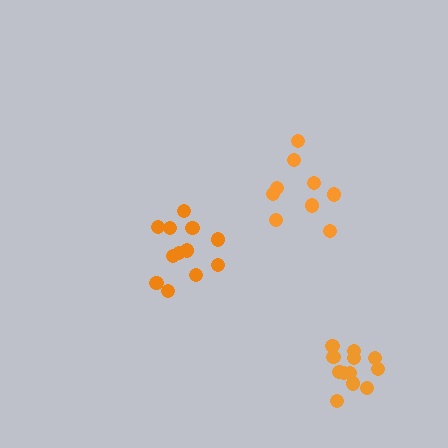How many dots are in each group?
Group 1: 12 dots, Group 2: 9 dots, Group 3: 12 dots (33 total).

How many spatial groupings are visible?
There are 3 spatial groupings.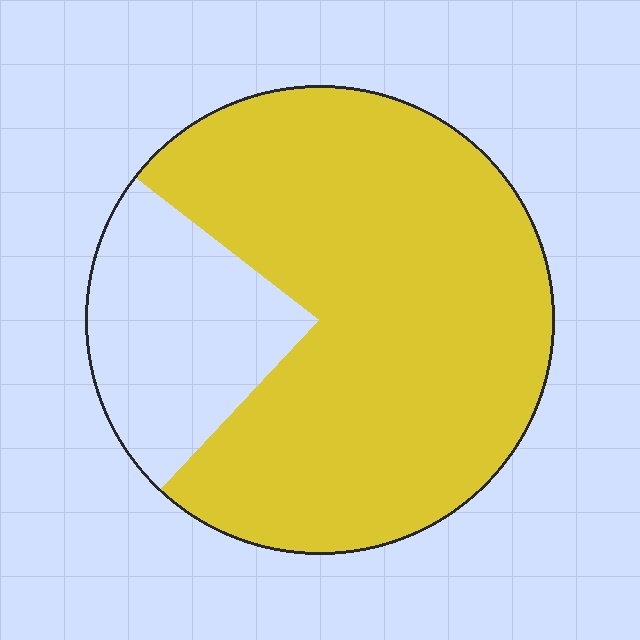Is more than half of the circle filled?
Yes.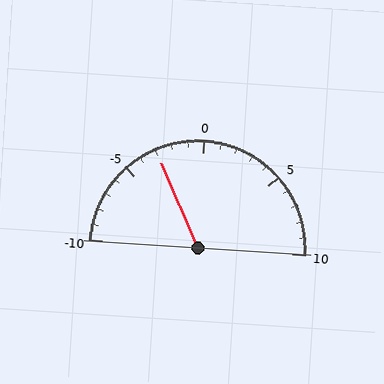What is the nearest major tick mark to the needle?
The nearest major tick mark is -5.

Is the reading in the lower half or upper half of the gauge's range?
The reading is in the lower half of the range (-10 to 10).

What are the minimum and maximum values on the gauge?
The gauge ranges from -10 to 10.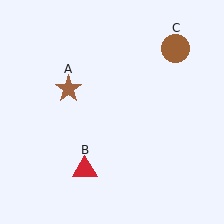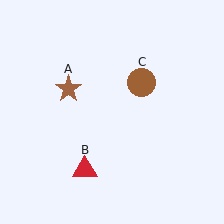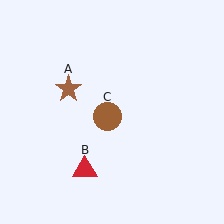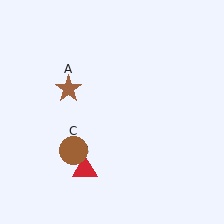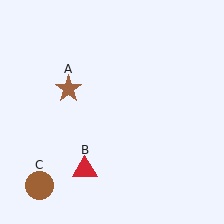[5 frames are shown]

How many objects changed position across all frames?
1 object changed position: brown circle (object C).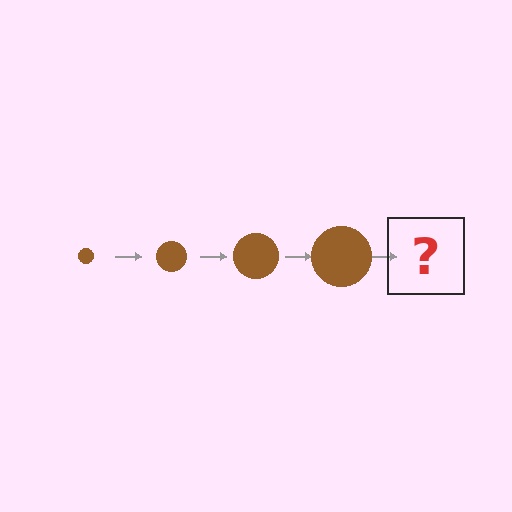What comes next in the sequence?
The next element should be a brown circle, larger than the previous one.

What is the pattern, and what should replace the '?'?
The pattern is that the circle gets progressively larger each step. The '?' should be a brown circle, larger than the previous one.